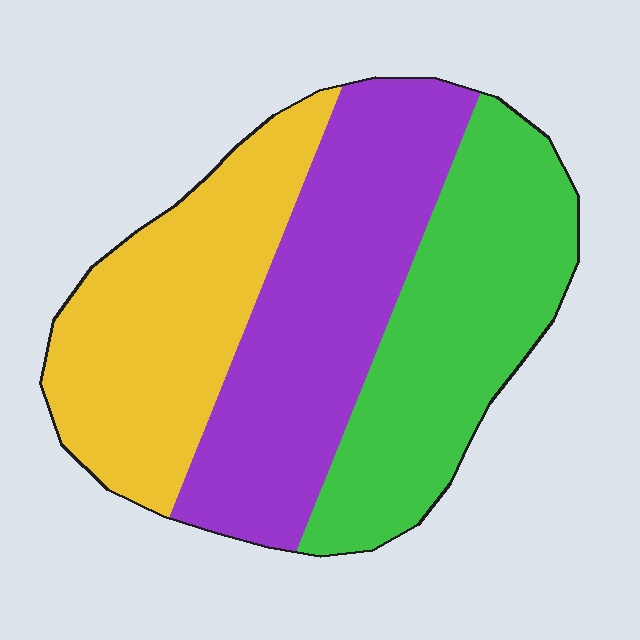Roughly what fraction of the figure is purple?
Purple takes up between a third and a half of the figure.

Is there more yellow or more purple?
Purple.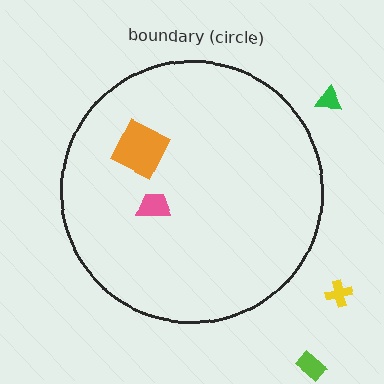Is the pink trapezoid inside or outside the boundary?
Inside.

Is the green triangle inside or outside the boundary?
Outside.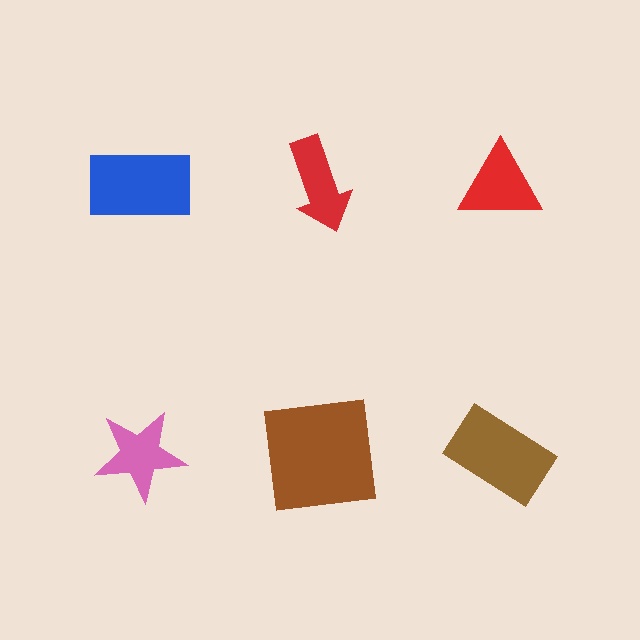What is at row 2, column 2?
A brown square.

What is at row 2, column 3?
A brown rectangle.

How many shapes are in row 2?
3 shapes.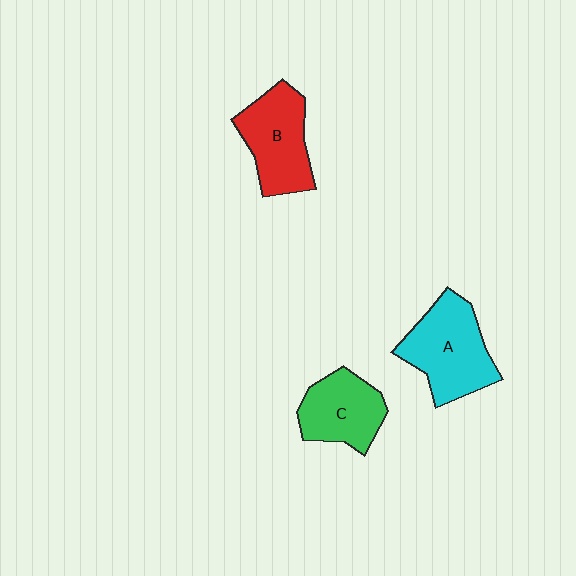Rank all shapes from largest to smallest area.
From largest to smallest: A (cyan), B (red), C (green).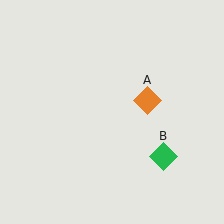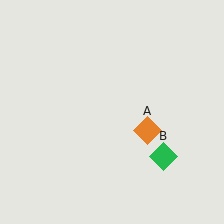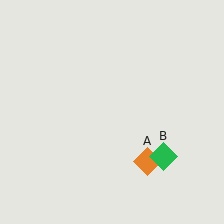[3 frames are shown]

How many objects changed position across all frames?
1 object changed position: orange diamond (object A).